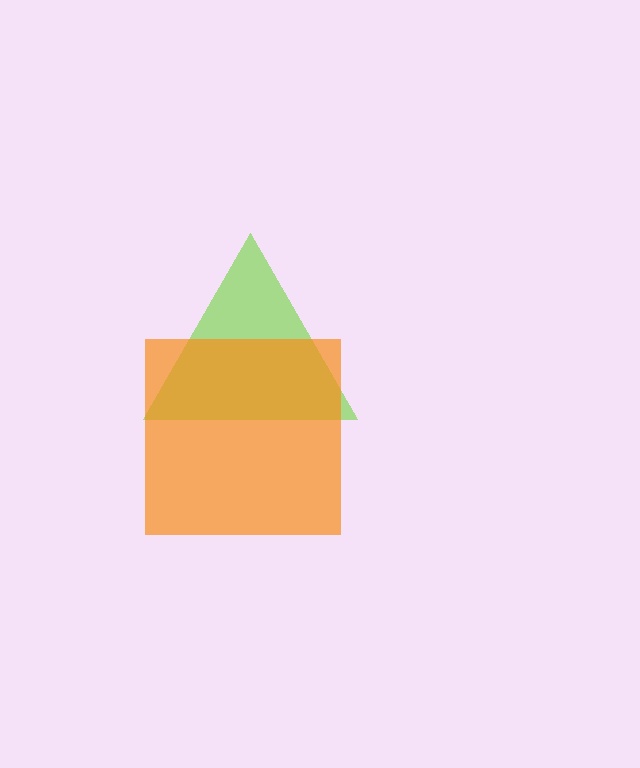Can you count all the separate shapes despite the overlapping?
Yes, there are 2 separate shapes.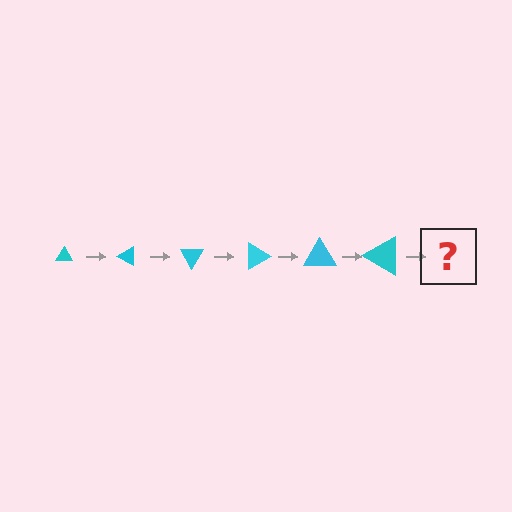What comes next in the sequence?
The next element should be a triangle, larger than the previous one and rotated 180 degrees from the start.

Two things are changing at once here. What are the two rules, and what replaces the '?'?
The two rules are that the triangle grows larger each step and it rotates 30 degrees each step. The '?' should be a triangle, larger than the previous one and rotated 180 degrees from the start.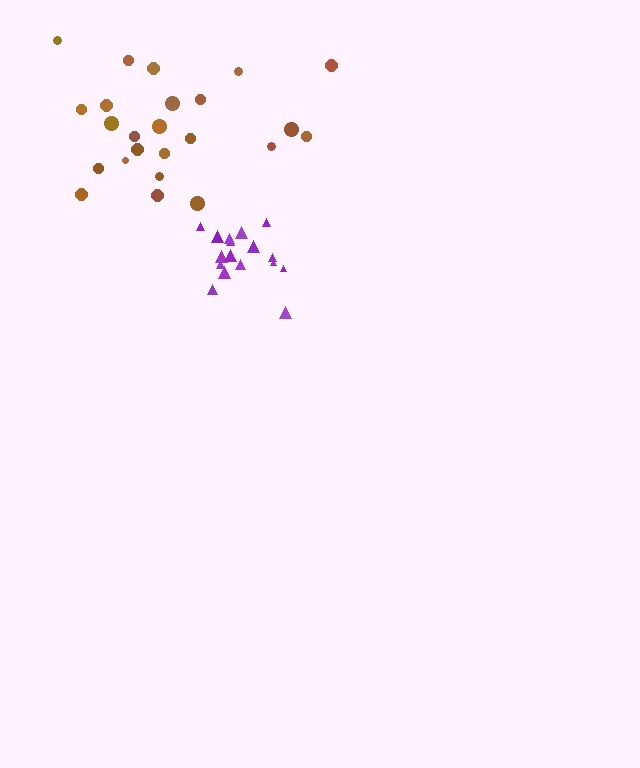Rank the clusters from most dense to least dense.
purple, brown.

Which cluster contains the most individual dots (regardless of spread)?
Brown (24).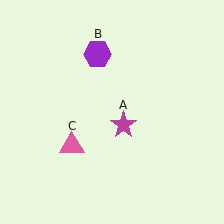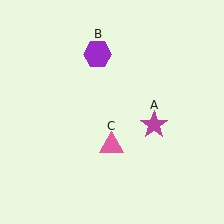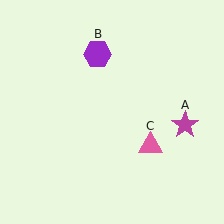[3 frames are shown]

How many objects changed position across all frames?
2 objects changed position: magenta star (object A), pink triangle (object C).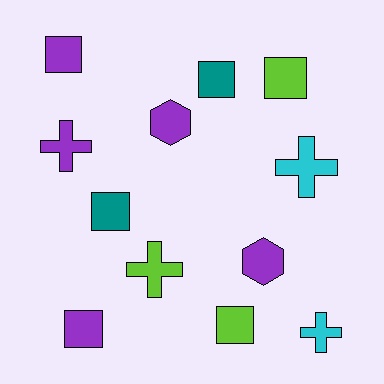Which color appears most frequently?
Purple, with 5 objects.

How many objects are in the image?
There are 12 objects.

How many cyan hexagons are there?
There are no cyan hexagons.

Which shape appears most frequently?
Square, with 6 objects.